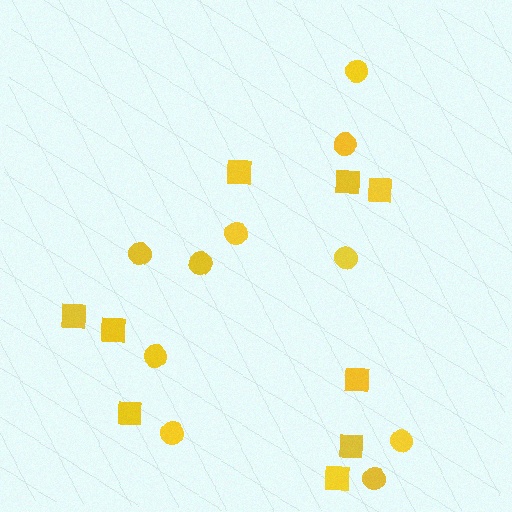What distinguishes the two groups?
There are 2 groups: one group of circles (10) and one group of squares (9).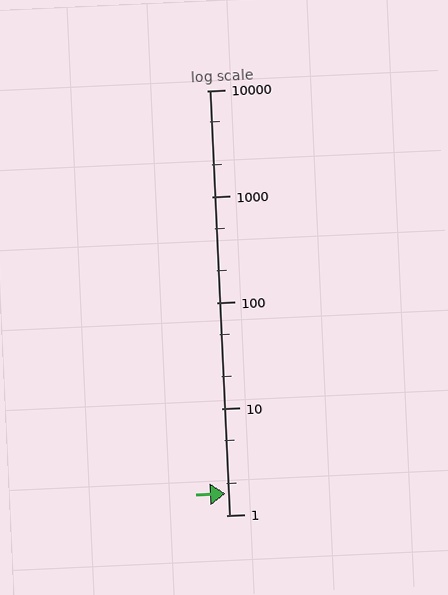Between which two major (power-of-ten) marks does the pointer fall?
The pointer is between 1 and 10.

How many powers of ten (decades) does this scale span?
The scale spans 4 decades, from 1 to 10000.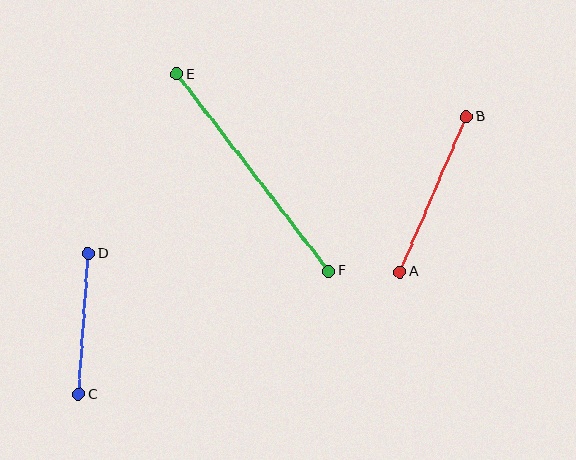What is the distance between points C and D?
The distance is approximately 141 pixels.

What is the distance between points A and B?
The distance is approximately 169 pixels.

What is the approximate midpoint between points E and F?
The midpoint is at approximately (253, 172) pixels.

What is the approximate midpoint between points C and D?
The midpoint is at approximately (83, 324) pixels.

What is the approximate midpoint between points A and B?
The midpoint is at approximately (433, 194) pixels.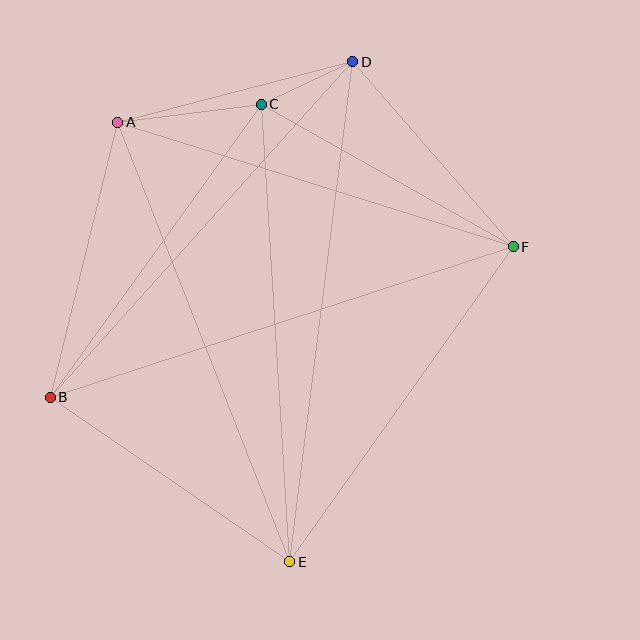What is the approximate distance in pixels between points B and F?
The distance between B and F is approximately 487 pixels.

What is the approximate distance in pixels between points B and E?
The distance between B and E is approximately 291 pixels.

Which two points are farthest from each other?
Points D and E are farthest from each other.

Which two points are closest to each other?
Points C and D are closest to each other.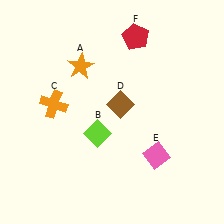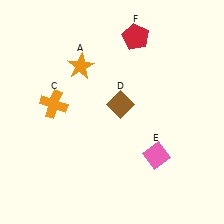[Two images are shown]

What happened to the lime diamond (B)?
The lime diamond (B) was removed in Image 2. It was in the bottom-left area of Image 1.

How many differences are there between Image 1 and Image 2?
There is 1 difference between the two images.